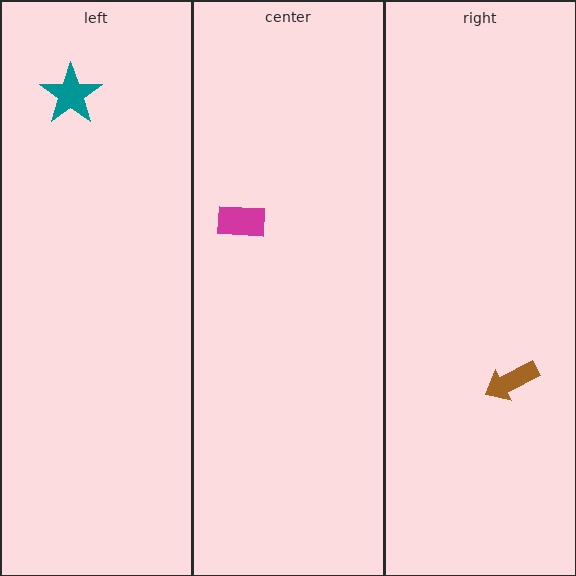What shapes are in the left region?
The teal star.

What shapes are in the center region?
The magenta rectangle.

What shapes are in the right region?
The brown arrow.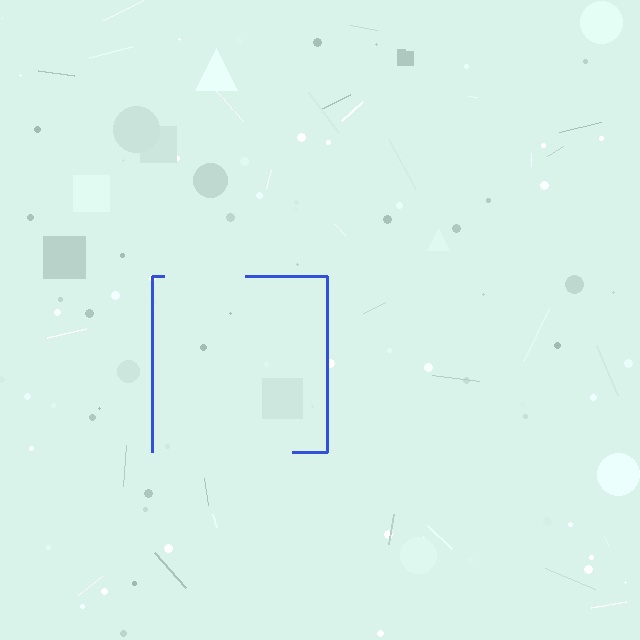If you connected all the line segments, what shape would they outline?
They would outline a square.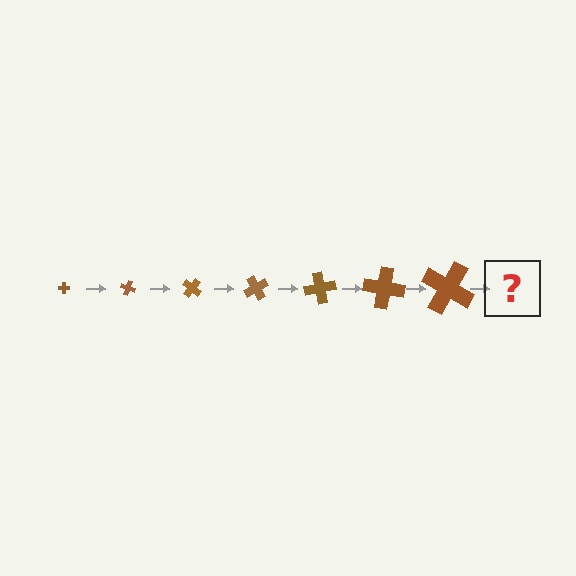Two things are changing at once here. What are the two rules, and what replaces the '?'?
The two rules are that the cross grows larger each step and it rotates 20 degrees each step. The '?' should be a cross, larger than the previous one and rotated 140 degrees from the start.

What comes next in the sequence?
The next element should be a cross, larger than the previous one and rotated 140 degrees from the start.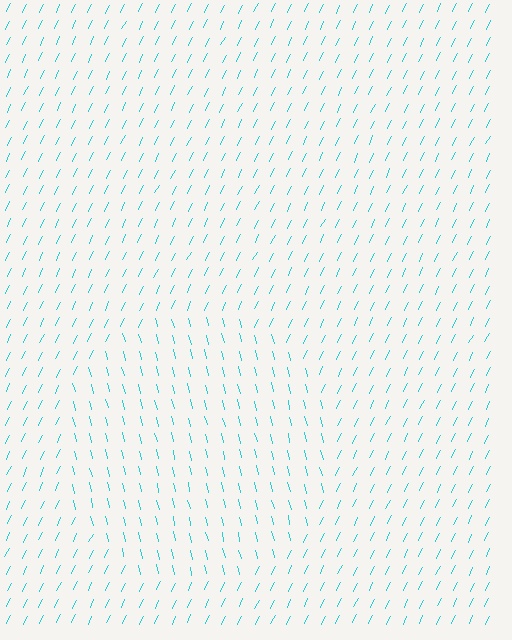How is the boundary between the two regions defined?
The boundary is defined purely by a change in line orientation (approximately 40 degrees difference). All lines are the same color and thickness.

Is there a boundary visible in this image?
Yes, there is a texture boundary formed by a change in line orientation.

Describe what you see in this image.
The image is filled with small cyan line segments. A circle region in the image has lines oriented differently from the surrounding lines, creating a visible texture boundary.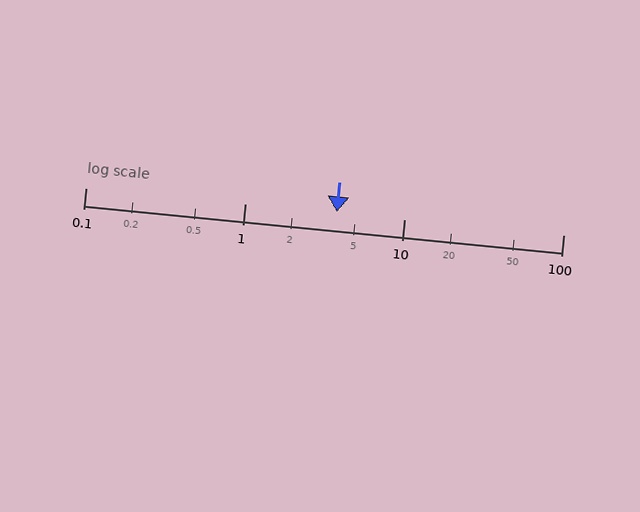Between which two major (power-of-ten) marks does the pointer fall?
The pointer is between 1 and 10.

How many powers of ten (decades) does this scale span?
The scale spans 3 decades, from 0.1 to 100.